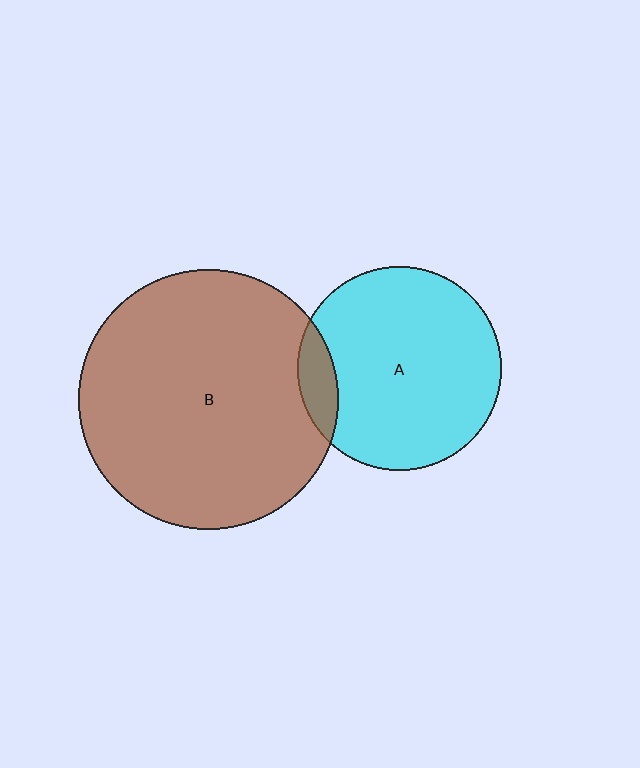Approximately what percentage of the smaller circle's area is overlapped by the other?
Approximately 10%.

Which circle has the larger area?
Circle B (brown).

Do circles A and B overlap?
Yes.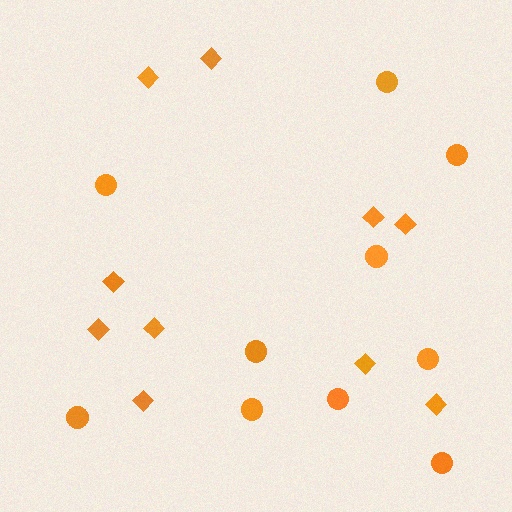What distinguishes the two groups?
There are 2 groups: one group of circles (10) and one group of diamonds (10).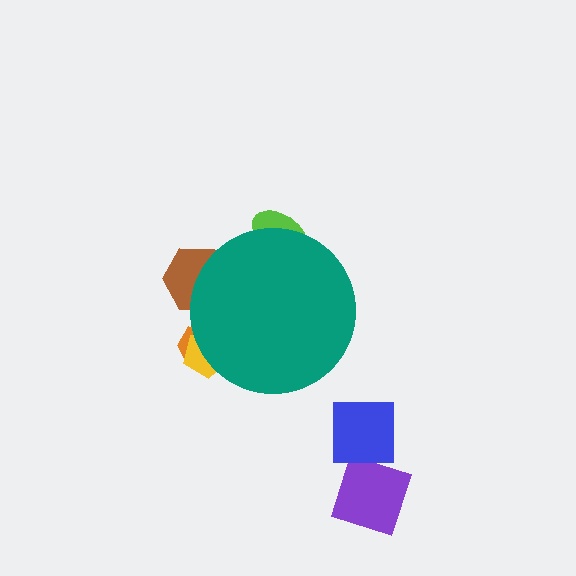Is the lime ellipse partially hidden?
Yes, the lime ellipse is partially hidden behind the teal circle.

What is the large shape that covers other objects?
A teal circle.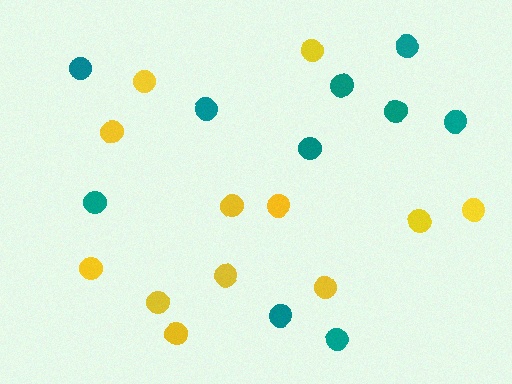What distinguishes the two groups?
There are 2 groups: one group of yellow circles (12) and one group of teal circles (10).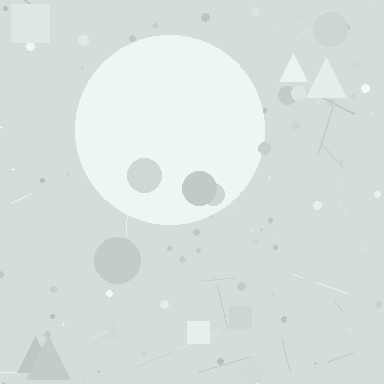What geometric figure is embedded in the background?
A circle is embedded in the background.